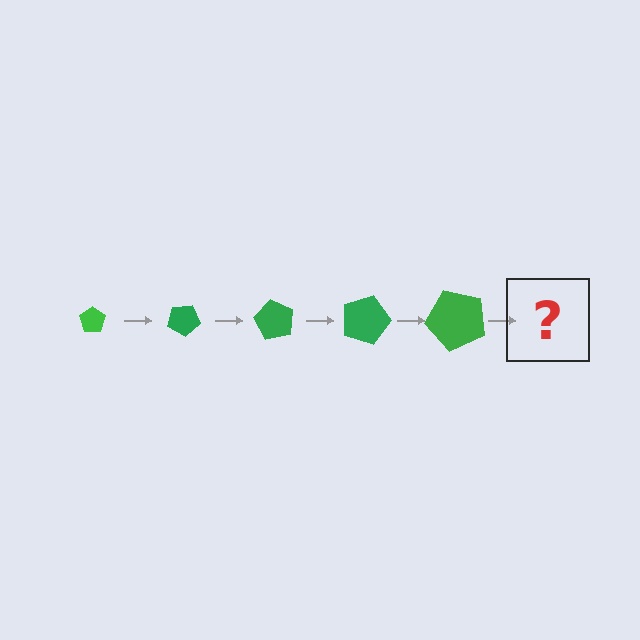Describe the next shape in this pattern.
It should be a pentagon, larger than the previous one and rotated 150 degrees from the start.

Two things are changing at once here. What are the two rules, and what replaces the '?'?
The two rules are that the pentagon grows larger each step and it rotates 30 degrees each step. The '?' should be a pentagon, larger than the previous one and rotated 150 degrees from the start.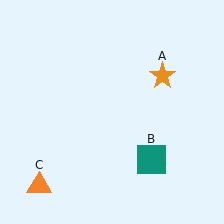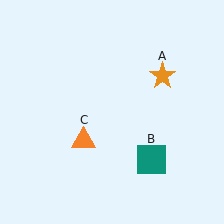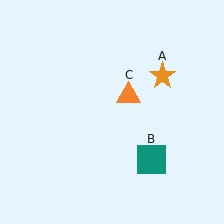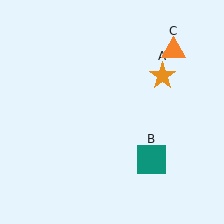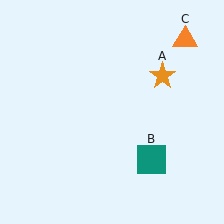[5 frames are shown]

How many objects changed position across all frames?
1 object changed position: orange triangle (object C).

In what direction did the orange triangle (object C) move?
The orange triangle (object C) moved up and to the right.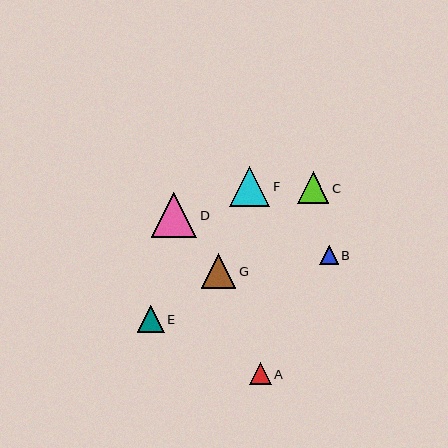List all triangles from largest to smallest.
From largest to smallest: D, F, G, C, E, A, B.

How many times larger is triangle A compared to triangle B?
Triangle A is approximately 1.2 times the size of triangle B.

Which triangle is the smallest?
Triangle B is the smallest with a size of approximately 18 pixels.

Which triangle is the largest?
Triangle D is the largest with a size of approximately 45 pixels.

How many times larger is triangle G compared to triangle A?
Triangle G is approximately 1.6 times the size of triangle A.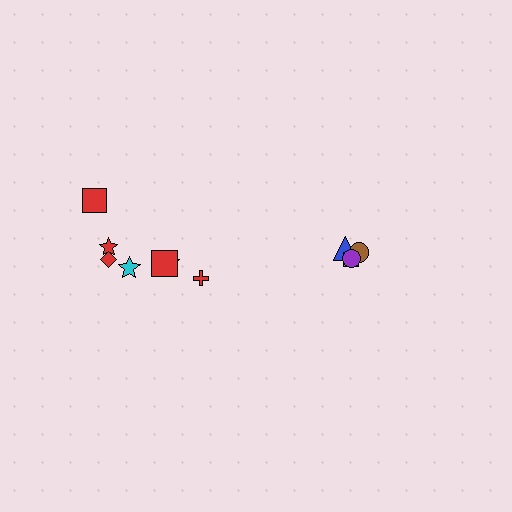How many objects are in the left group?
There are 7 objects.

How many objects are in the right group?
There are 4 objects.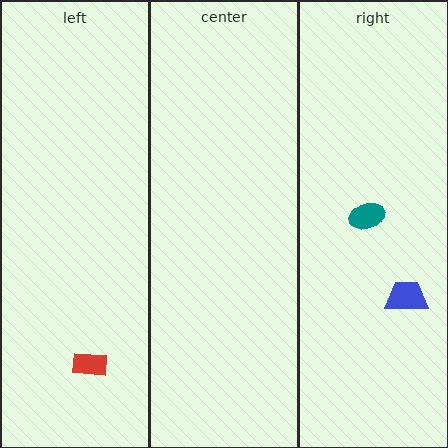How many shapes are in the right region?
2.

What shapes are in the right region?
The teal ellipse, the blue trapezoid.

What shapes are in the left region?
The red rectangle.